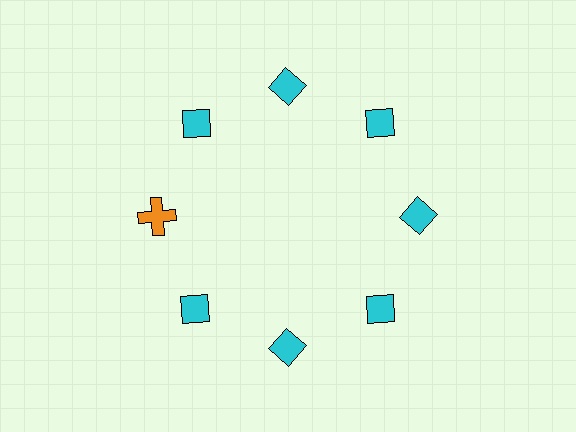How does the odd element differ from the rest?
It differs in both color (orange instead of cyan) and shape (cross instead of diamond).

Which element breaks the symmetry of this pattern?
The orange cross at roughly the 9 o'clock position breaks the symmetry. All other shapes are cyan diamonds.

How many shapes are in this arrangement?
There are 8 shapes arranged in a ring pattern.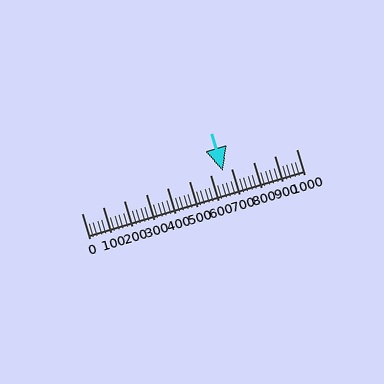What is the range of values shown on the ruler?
The ruler shows values from 0 to 1000.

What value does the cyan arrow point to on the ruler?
The cyan arrow points to approximately 660.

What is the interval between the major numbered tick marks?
The major tick marks are spaced 100 units apart.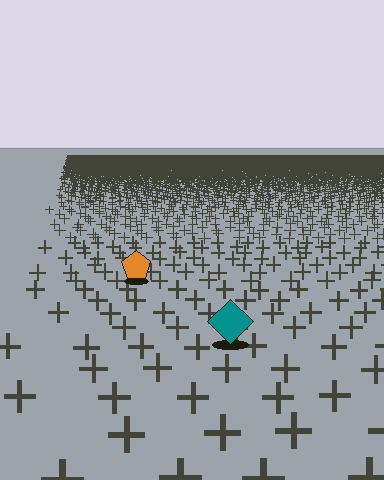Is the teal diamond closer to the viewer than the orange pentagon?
Yes. The teal diamond is closer — you can tell from the texture gradient: the ground texture is coarser near it.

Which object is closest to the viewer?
The teal diamond is closest. The texture marks near it are larger and more spread out.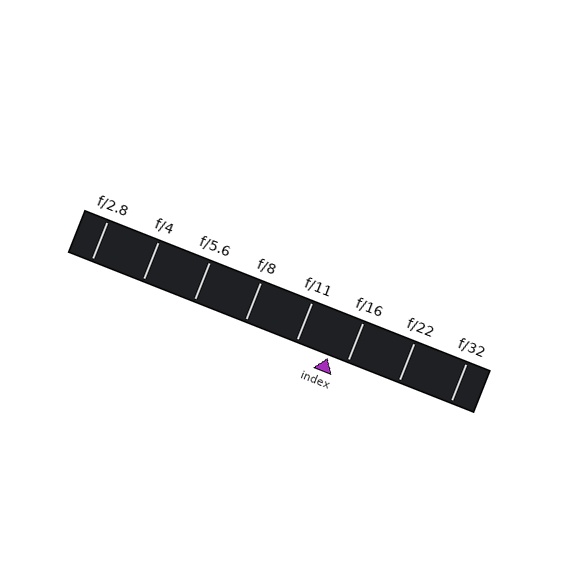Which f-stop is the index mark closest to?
The index mark is closest to f/16.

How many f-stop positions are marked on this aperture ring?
There are 8 f-stop positions marked.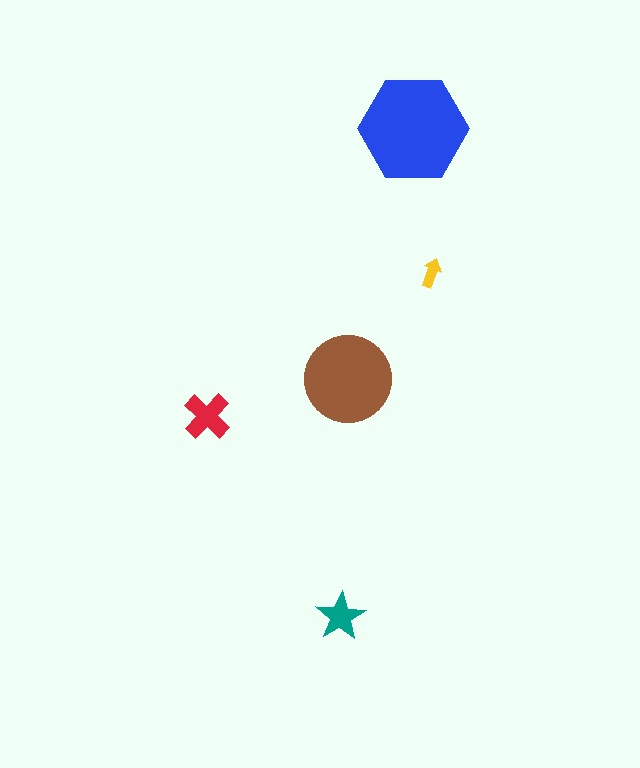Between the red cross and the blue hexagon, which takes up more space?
The blue hexagon.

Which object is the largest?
The blue hexagon.